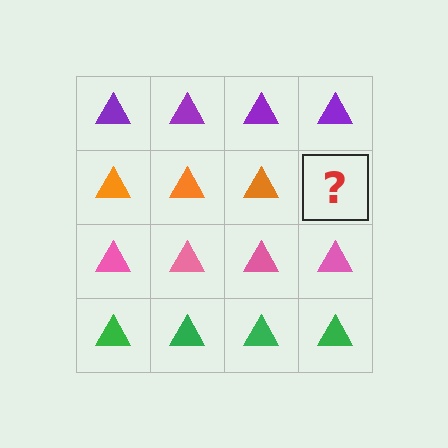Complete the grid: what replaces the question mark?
The question mark should be replaced with an orange triangle.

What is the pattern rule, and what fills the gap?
The rule is that each row has a consistent color. The gap should be filled with an orange triangle.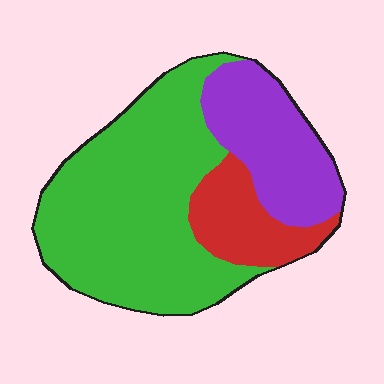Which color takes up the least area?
Red, at roughly 15%.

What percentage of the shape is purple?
Purple takes up about one quarter (1/4) of the shape.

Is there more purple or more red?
Purple.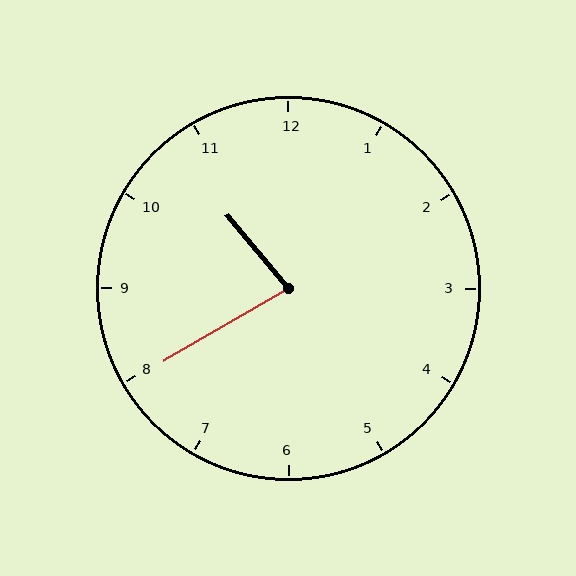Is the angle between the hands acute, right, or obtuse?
It is acute.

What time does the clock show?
10:40.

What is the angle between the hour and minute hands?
Approximately 80 degrees.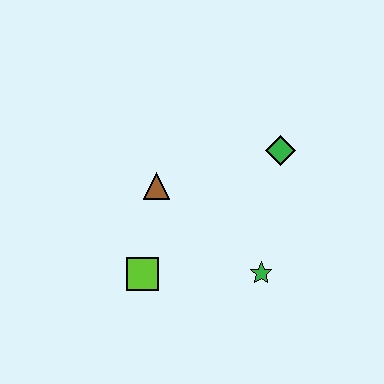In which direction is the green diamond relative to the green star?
The green diamond is above the green star.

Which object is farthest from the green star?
The brown triangle is farthest from the green star.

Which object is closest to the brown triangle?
The lime square is closest to the brown triangle.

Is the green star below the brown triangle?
Yes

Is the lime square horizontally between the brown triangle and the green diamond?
No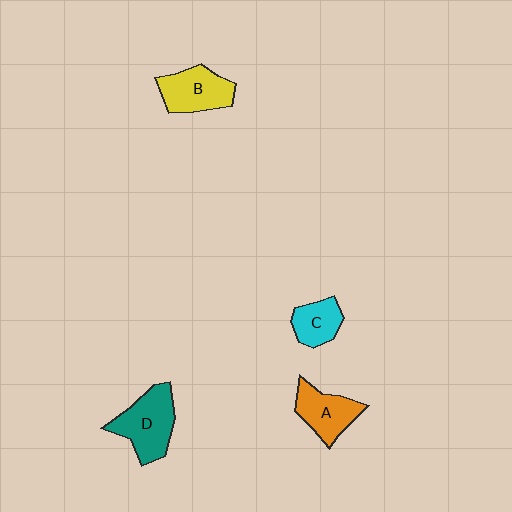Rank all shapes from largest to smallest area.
From largest to smallest: D (teal), B (yellow), A (orange), C (cyan).